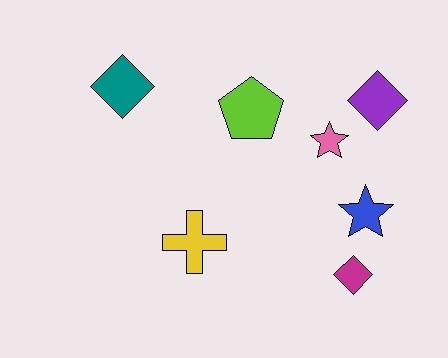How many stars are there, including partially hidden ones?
There are 2 stars.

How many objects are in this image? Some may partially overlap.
There are 7 objects.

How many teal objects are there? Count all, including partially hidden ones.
There is 1 teal object.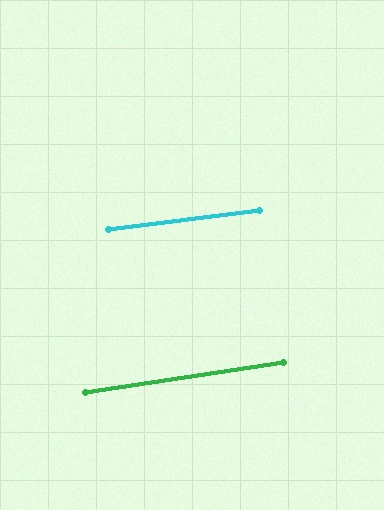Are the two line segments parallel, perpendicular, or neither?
Parallel — their directions differ by only 1.6°.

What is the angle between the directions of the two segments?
Approximately 2 degrees.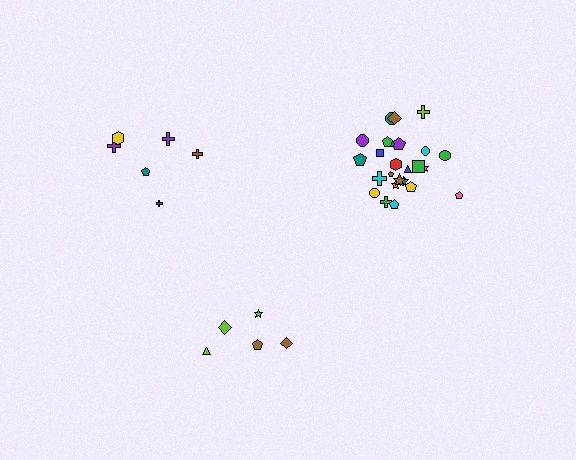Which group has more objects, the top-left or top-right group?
The top-right group.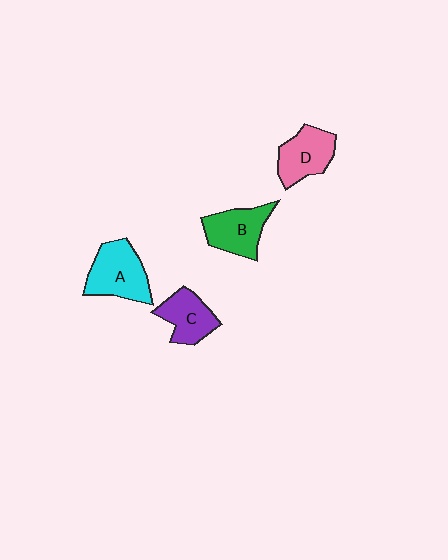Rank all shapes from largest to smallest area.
From largest to smallest: A (cyan), B (green), D (pink), C (purple).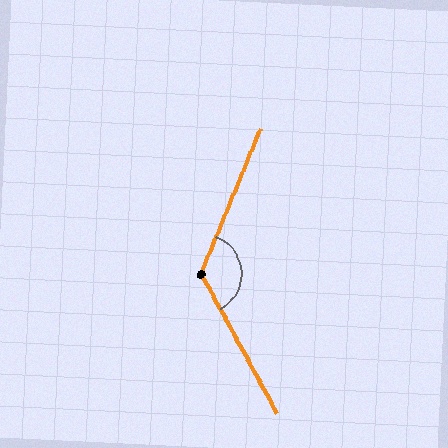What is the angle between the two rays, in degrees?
Approximately 129 degrees.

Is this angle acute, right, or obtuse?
It is obtuse.